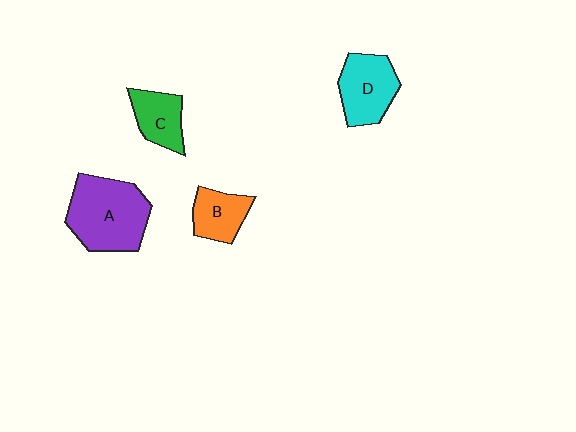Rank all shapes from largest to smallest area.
From largest to smallest: A (purple), D (cyan), C (green), B (orange).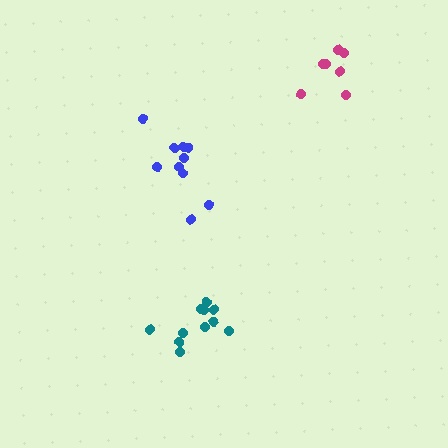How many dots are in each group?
Group 1: 10 dots, Group 2: 11 dots, Group 3: 7 dots (28 total).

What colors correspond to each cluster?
The clusters are colored: blue, teal, magenta.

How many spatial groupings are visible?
There are 3 spatial groupings.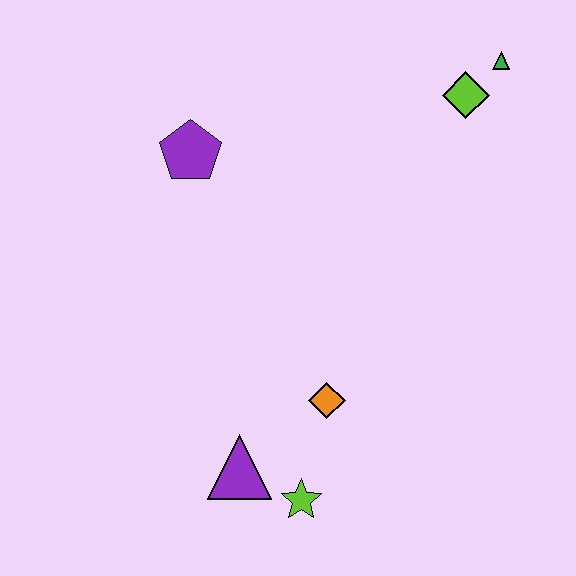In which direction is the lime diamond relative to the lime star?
The lime diamond is above the lime star.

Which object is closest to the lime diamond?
The green triangle is closest to the lime diamond.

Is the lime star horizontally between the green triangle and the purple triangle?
Yes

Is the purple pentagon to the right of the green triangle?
No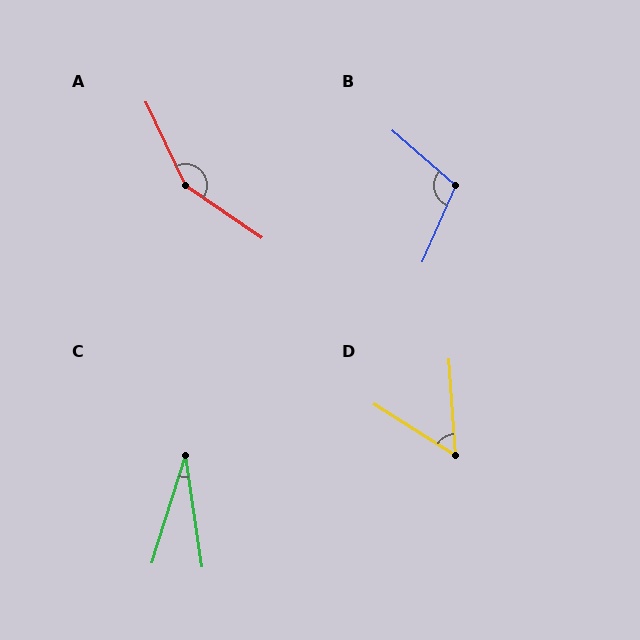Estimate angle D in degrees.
Approximately 54 degrees.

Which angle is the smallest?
C, at approximately 26 degrees.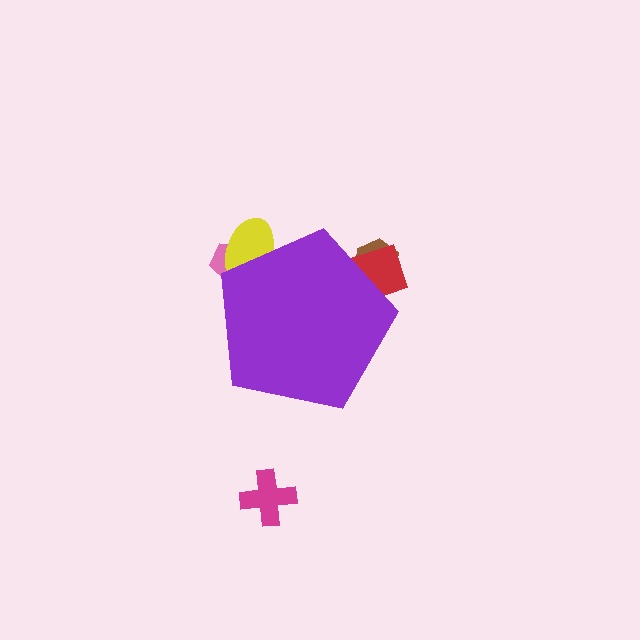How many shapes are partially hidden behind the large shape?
4 shapes are partially hidden.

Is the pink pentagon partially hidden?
Yes, the pink pentagon is partially hidden behind the purple pentagon.